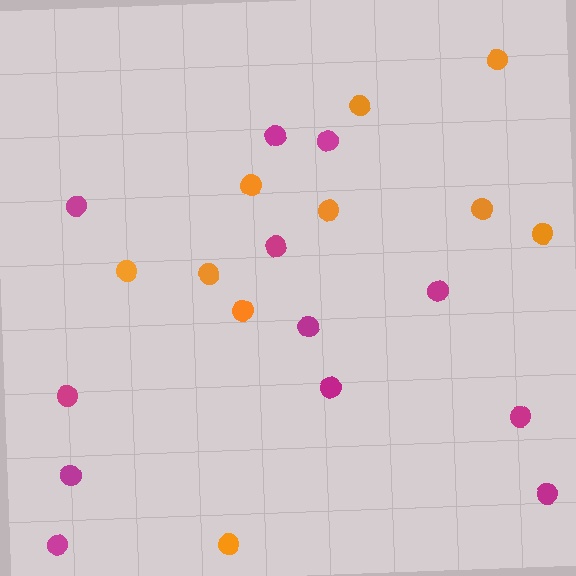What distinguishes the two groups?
There are 2 groups: one group of orange circles (10) and one group of magenta circles (12).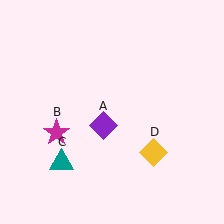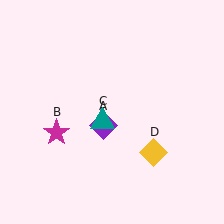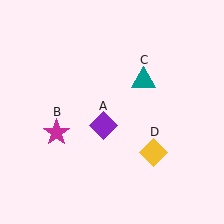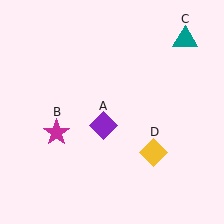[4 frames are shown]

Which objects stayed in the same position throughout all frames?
Purple diamond (object A) and magenta star (object B) and yellow diamond (object D) remained stationary.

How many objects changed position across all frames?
1 object changed position: teal triangle (object C).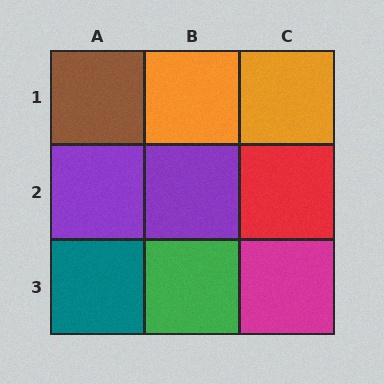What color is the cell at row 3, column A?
Teal.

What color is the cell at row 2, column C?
Red.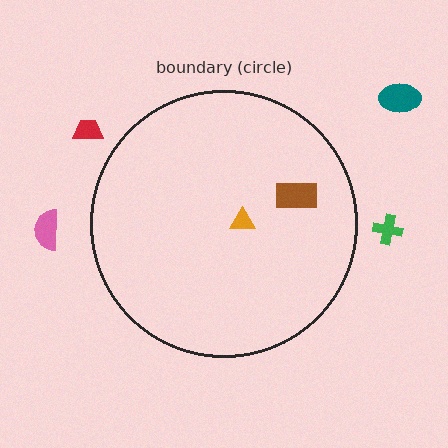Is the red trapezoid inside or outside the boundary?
Outside.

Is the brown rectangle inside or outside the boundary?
Inside.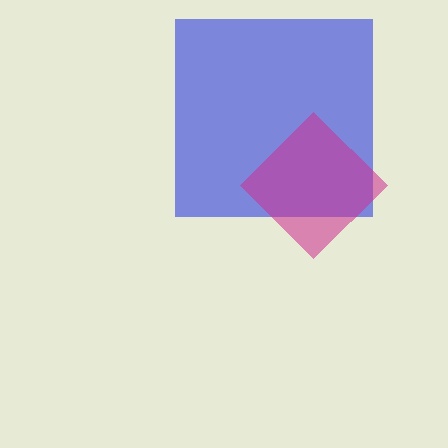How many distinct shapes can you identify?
There are 2 distinct shapes: a blue square, a magenta diamond.